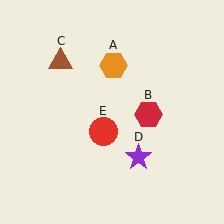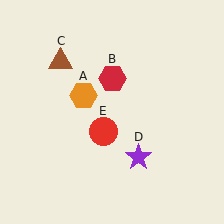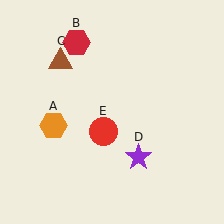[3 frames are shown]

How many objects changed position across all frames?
2 objects changed position: orange hexagon (object A), red hexagon (object B).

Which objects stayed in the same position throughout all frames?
Brown triangle (object C) and purple star (object D) and red circle (object E) remained stationary.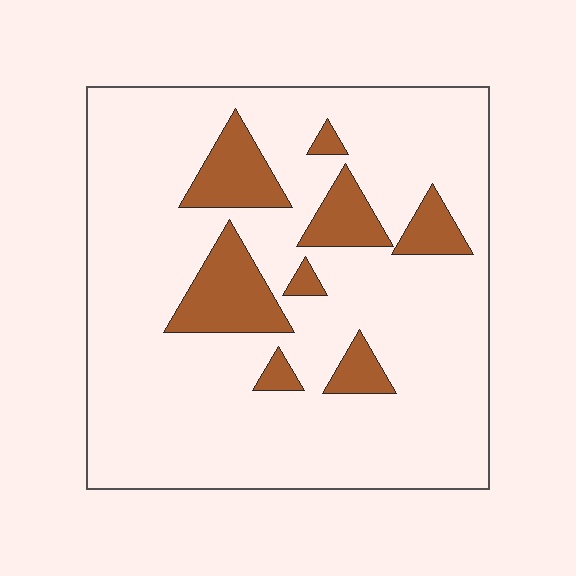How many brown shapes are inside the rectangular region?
8.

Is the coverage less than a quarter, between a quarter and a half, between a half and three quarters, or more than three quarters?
Less than a quarter.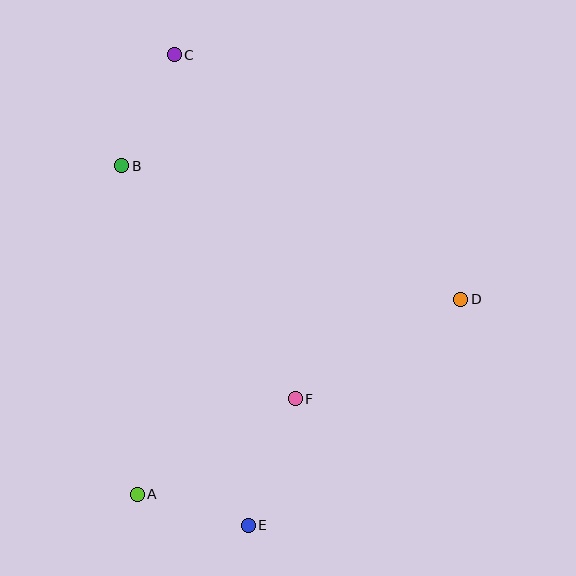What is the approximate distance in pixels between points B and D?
The distance between B and D is approximately 365 pixels.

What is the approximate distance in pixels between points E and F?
The distance between E and F is approximately 135 pixels.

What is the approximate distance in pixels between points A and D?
The distance between A and D is approximately 378 pixels.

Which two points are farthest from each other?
Points C and E are farthest from each other.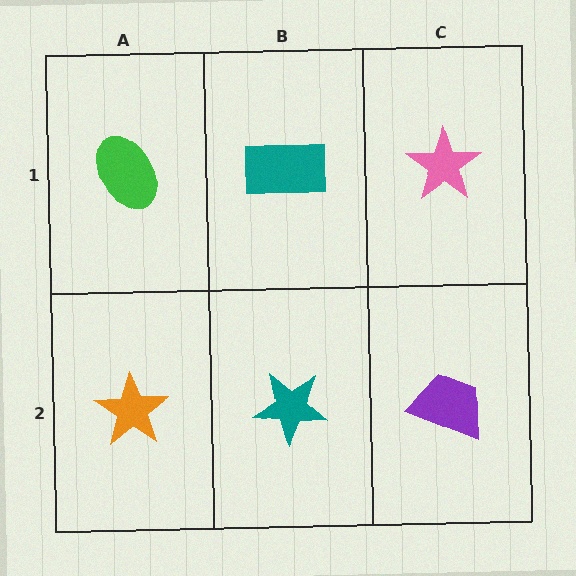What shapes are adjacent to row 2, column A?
A green ellipse (row 1, column A), a teal star (row 2, column B).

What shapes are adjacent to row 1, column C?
A purple trapezoid (row 2, column C), a teal rectangle (row 1, column B).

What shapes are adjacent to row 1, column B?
A teal star (row 2, column B), a green ellipse (row 1, column A), a pink star (row 1, column C).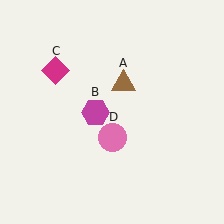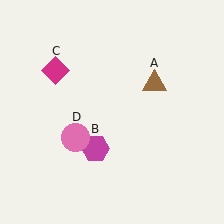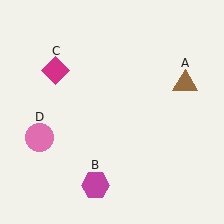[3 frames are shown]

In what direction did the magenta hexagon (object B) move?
The magenta hexagon (object B) moved down.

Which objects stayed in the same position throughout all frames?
Magenta diamond (object C) remained stationary.